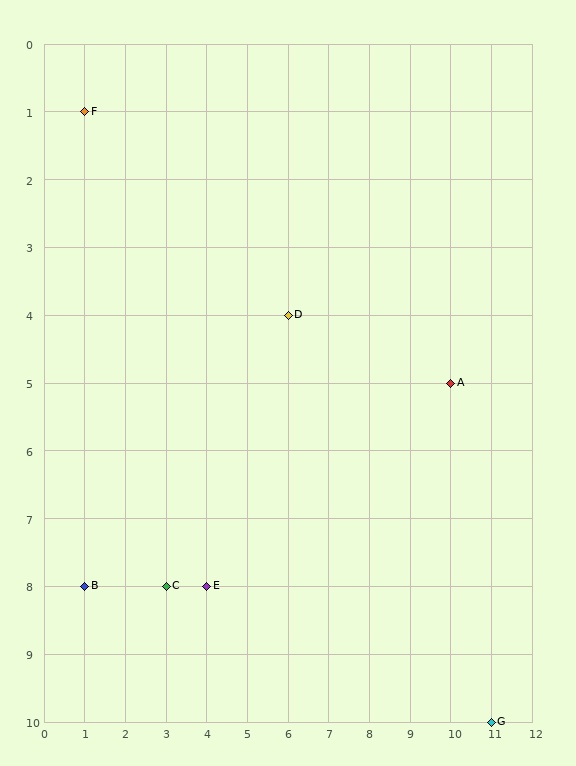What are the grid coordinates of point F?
Point F is at grid coordinates (1, 1).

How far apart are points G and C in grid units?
Points G and C are 8 columns and 2 rows apart (about 8.2 grid units diagonally).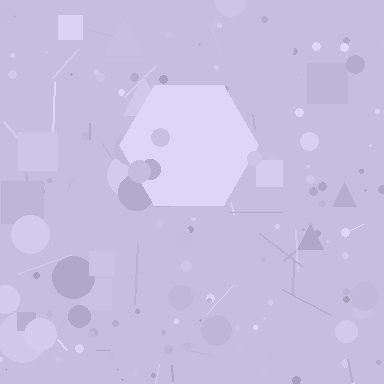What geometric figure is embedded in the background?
A hexagon is embedded in the background.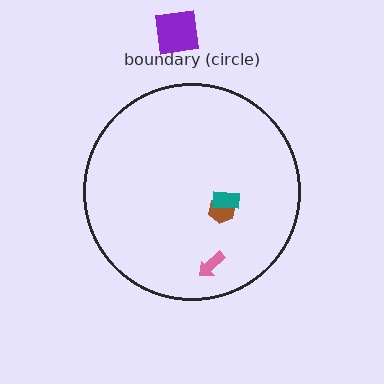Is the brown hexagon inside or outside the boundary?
Inside.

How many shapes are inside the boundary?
3 inside, 1 outside.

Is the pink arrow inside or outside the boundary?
Inside.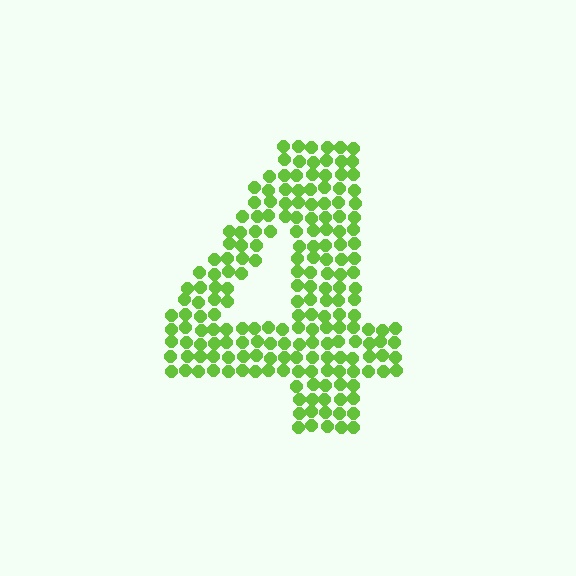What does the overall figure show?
The overall figure shows the digit 4.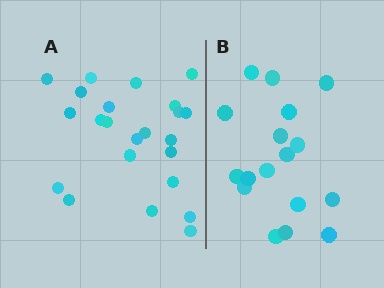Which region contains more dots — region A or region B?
Region A (the left region) has more dots.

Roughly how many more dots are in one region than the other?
Region A has about 6 more dots than region B.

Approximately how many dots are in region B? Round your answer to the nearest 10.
About 20 dots. (The exact count is 17, which rounds to 20.)